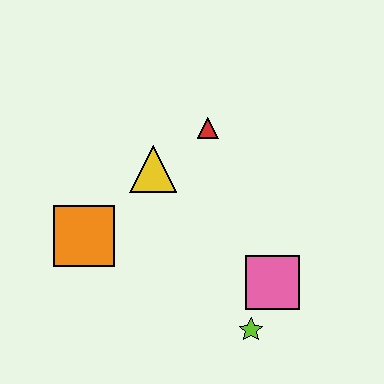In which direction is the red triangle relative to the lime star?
The red triangle is above the lime star.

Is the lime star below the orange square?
Yes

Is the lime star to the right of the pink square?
No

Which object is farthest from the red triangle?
The lime star is farthest from the red triangle.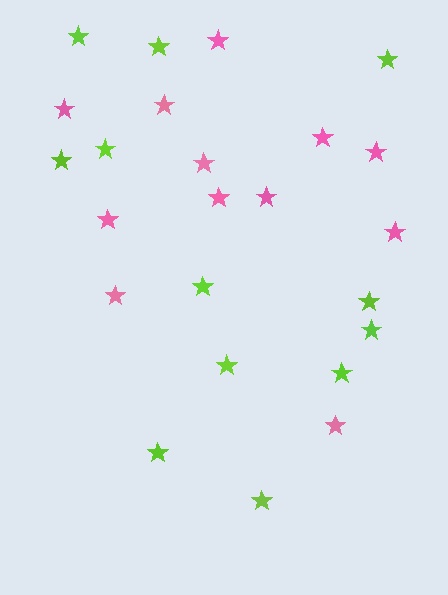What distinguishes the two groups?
There are 2 groups: one group of pink stars (12) and one group of lime stars (12).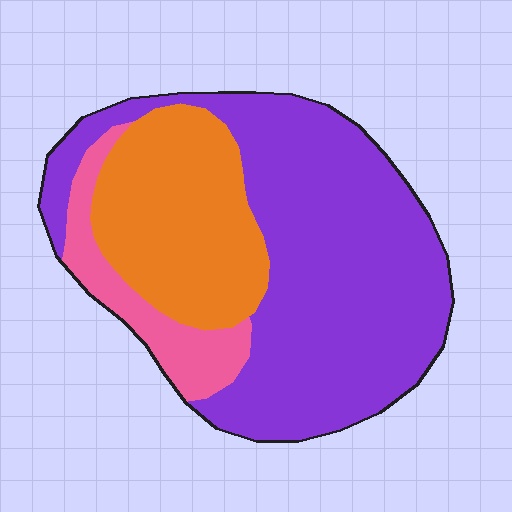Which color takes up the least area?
Pink, at roughly 10%.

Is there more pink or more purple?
Purple.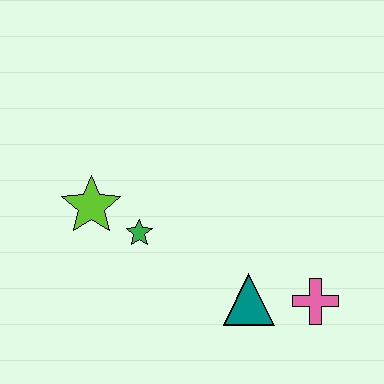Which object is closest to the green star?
The lime star is closest to the green star.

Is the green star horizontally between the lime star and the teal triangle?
Yes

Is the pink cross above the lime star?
No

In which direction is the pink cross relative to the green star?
The pink cross is to the right of the green star.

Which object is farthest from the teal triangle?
The lime star is farthest from the teal triangle.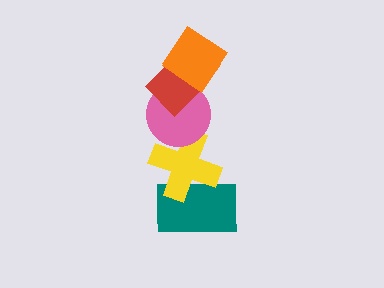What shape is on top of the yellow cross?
The pink circle is on top of the yellow cross.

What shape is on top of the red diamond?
The orange diamond is on top of the red diamond.